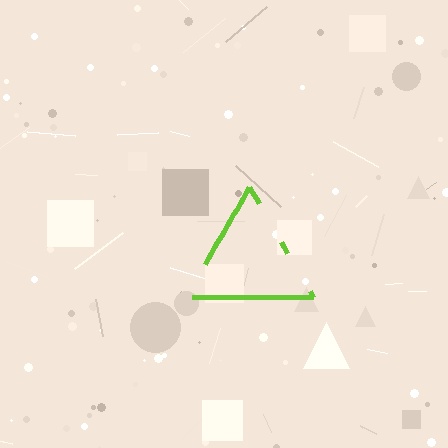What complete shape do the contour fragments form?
The contour fragments form a triangle.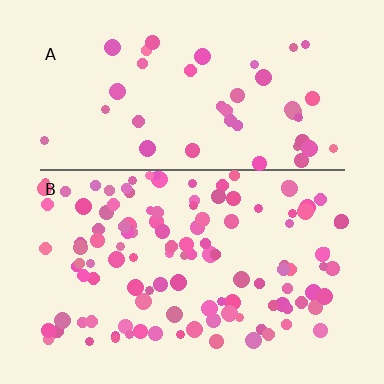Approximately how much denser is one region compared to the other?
Approximately 2.8× — region B over region A.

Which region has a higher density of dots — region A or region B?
B (the bottom).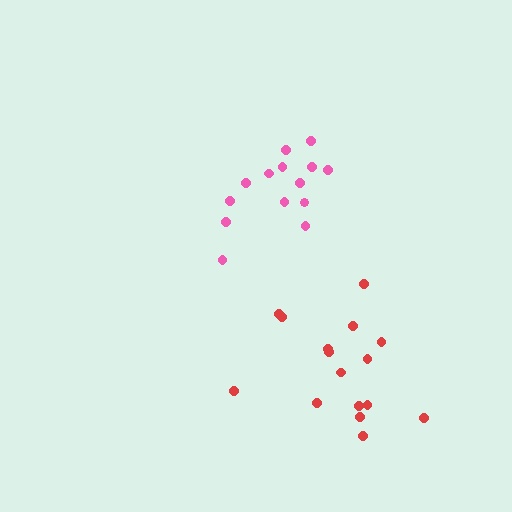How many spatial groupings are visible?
There are 2 spatial groupings.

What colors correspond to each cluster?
The clusters are colored: red, pink.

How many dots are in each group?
Group 1: 16 dots, Group 2: 14 dots (30 total).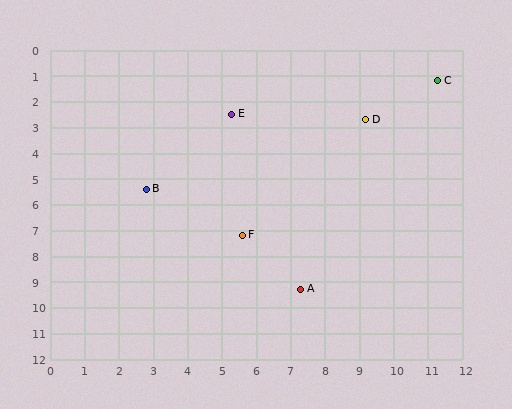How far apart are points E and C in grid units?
Points E and C are about 6.1 grid units apart.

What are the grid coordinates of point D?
Point D is at approximately (9.2, 2.7).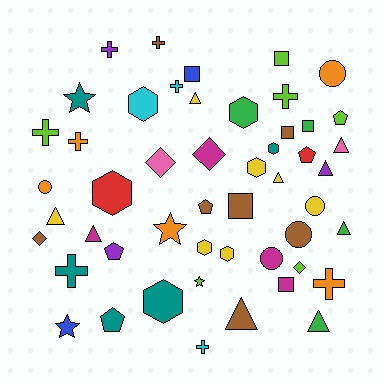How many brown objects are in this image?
There are 7 brown objects.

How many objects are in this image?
There are 50 objects.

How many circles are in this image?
There are 5 circles.